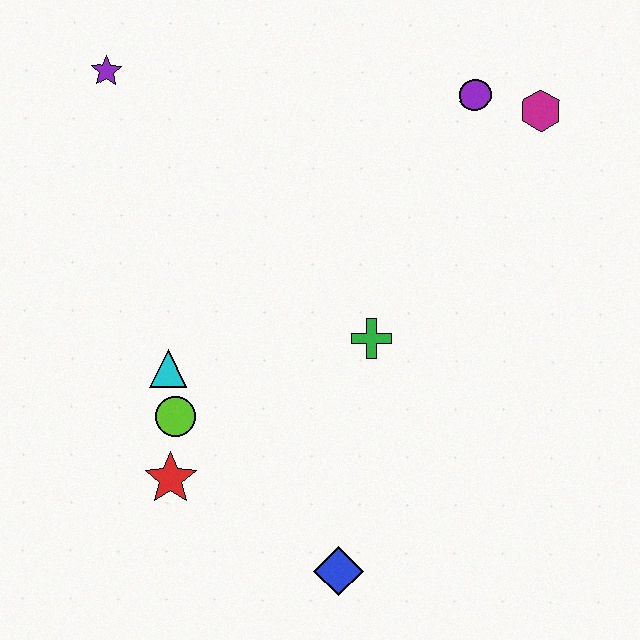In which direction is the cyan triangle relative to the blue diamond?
The cyan triangle is above the blue diamond.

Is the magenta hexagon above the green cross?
Yes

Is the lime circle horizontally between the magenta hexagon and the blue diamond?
No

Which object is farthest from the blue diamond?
The purple star is farthest from the blue diamond.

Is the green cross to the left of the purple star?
No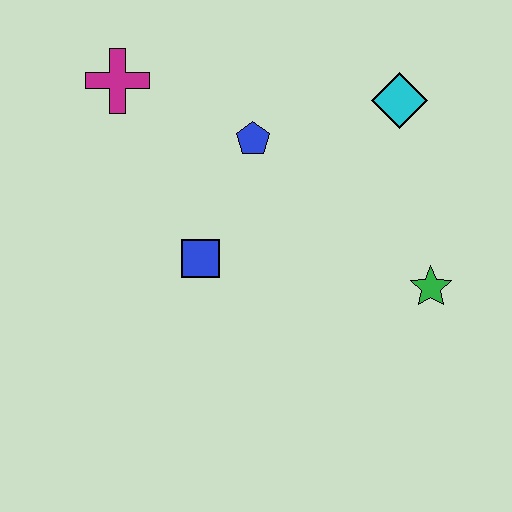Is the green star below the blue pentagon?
Yes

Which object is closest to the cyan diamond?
The blue pentagon is closest to the cyan diamond.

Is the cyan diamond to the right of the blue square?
Yes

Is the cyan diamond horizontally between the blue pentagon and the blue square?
No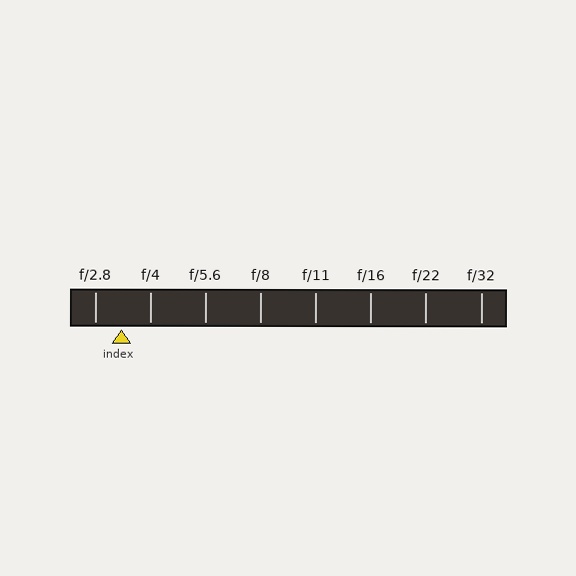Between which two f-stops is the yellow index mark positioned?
The index mark is between f/2.8 and f/4.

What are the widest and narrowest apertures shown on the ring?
The widest aperture shown is f/2.8 and the narrowest is f/32.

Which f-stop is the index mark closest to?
The index mark is closest to f/2.8.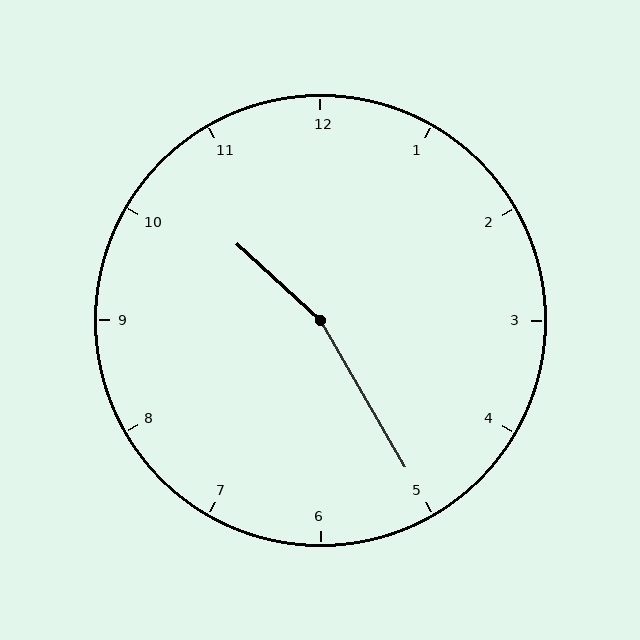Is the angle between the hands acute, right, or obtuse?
It is obtuse.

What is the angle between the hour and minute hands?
Approximately 162 degrees.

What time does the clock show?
10:25.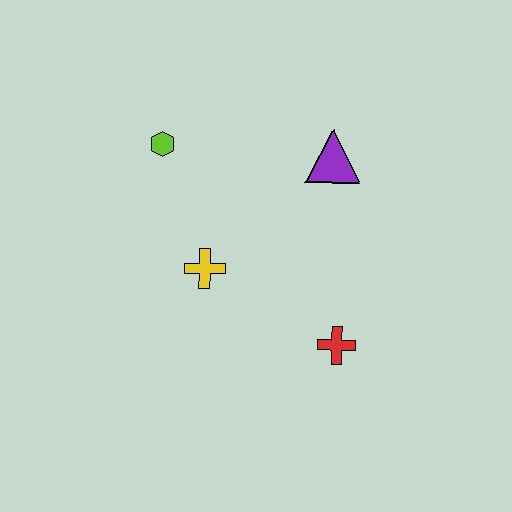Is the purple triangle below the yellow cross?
No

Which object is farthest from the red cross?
The lime hexagon is farthest from the red cross.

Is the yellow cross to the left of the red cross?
Yes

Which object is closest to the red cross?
The yellow cross is closest to the red cross.